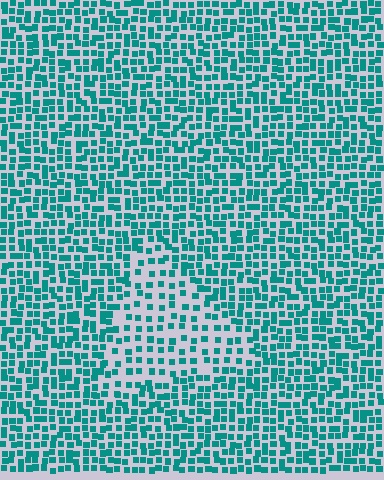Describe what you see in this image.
The image contains small teal elements arranged at two different densities. A triangle-shaped region is visible where the elements are less densely packed than the surrounding area.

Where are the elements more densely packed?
The elements are more densely packed outside the triangle boundary.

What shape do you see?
I see a triangle.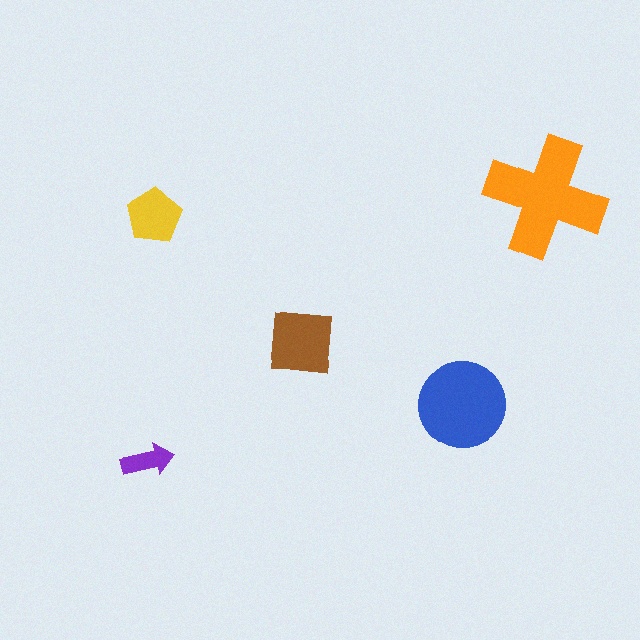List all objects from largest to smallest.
The orange cross, the blue circle, the brown square, the yellow pentagon, the purple arrow.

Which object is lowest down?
The purple arrow is bottommost.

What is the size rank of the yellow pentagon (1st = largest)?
4th.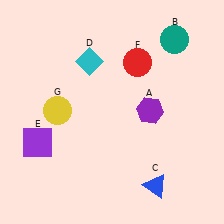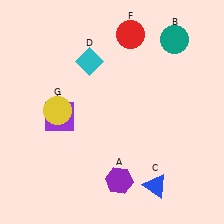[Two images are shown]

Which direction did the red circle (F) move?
The red circle (F) moved up.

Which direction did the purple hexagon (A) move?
The purple hexagon (A) moved down.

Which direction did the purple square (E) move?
The purple square (E) moved up.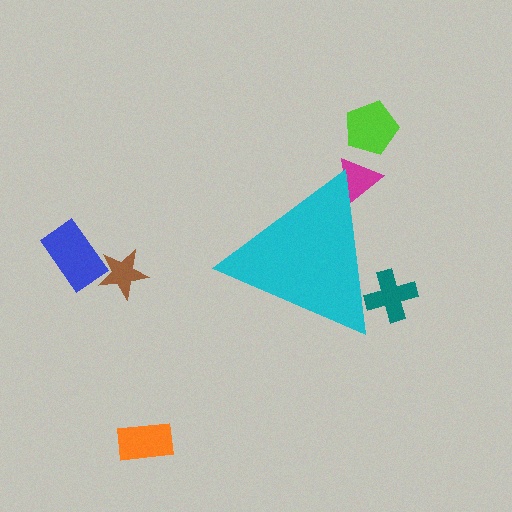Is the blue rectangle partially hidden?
No, the blue rectangle is fully visible.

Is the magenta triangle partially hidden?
Yes, the magenta triangle is partially hidden behind the cyan triangle.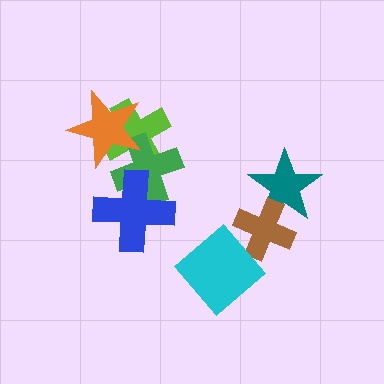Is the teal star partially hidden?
Yes, it is partially covered by another shape.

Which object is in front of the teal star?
The brown cross is in front of the teal star.